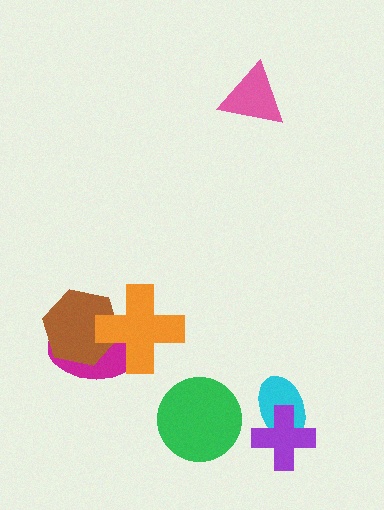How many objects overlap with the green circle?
0 objects overlap with the green circle.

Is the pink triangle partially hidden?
No, no other shape covers it.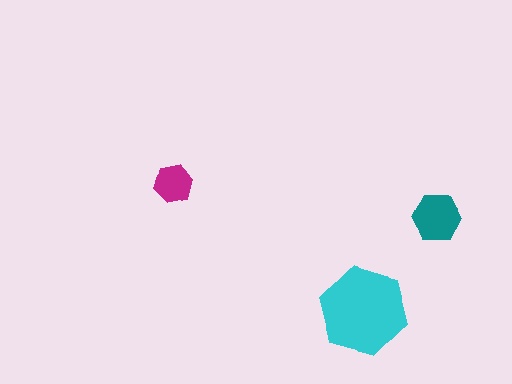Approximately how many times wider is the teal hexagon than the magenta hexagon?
About 1.5 times wider.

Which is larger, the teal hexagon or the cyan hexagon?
The cyan one.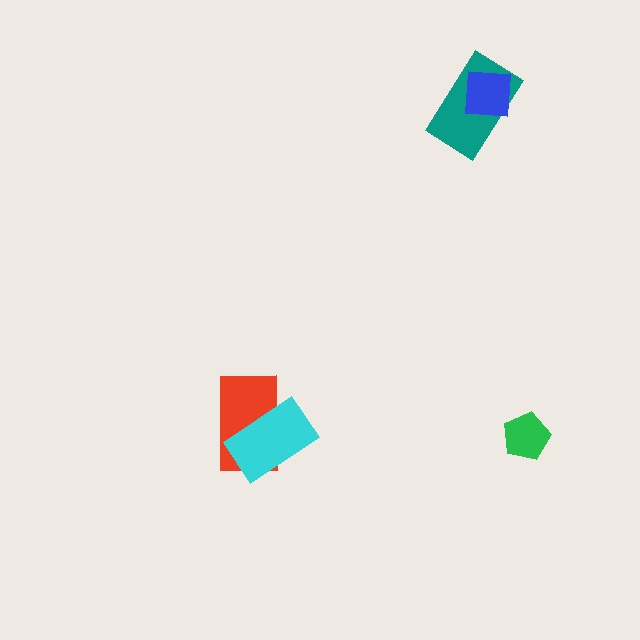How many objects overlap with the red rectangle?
1 object overlaps with the red rectangle.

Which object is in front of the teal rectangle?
The blue square is in front of the teal rectangle.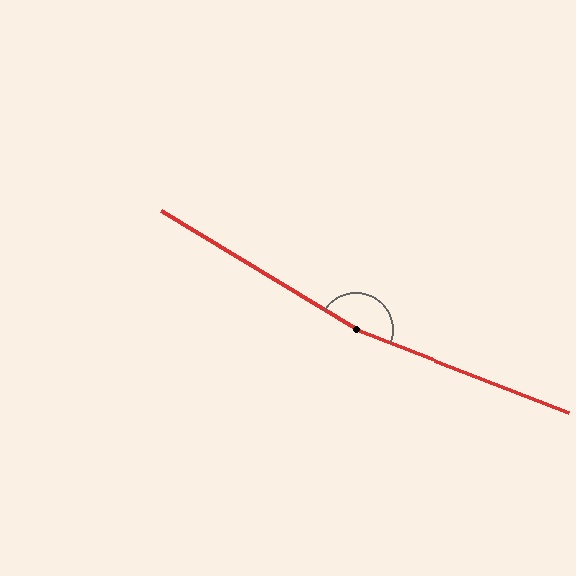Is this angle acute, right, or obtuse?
It is obtuse.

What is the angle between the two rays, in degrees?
Approximately 170 degrees.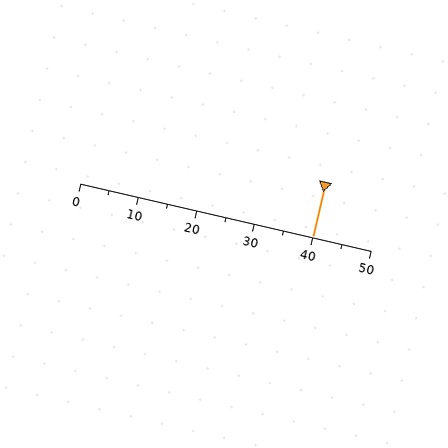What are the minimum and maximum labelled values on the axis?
The axis runs from 0 to 50.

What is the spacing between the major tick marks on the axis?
The major ticks are spaced 10 apart.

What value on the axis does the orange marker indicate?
The marker indicates approximately 40.